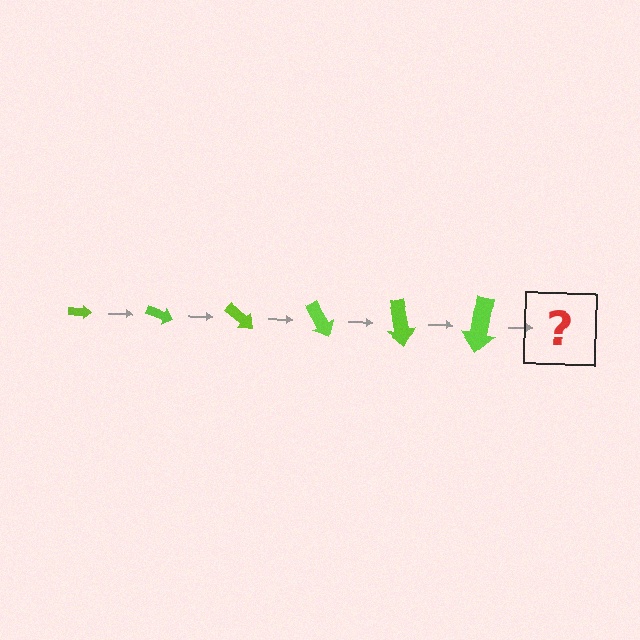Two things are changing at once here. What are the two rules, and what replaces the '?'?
The two rules are that the arrow grows larger each step and it rotates 20 degrees each step. The '?' should be an arrow, larger than the previous one and rotated 120 degrees from the start.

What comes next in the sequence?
The next element should be an arrow, larger than the previous one and rotated 120 degrees from the start.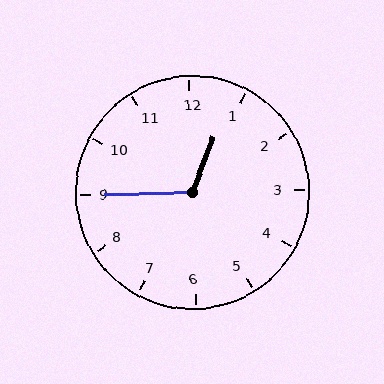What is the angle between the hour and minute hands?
Approximately 112 degrees.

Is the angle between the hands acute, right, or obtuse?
It is obtuse.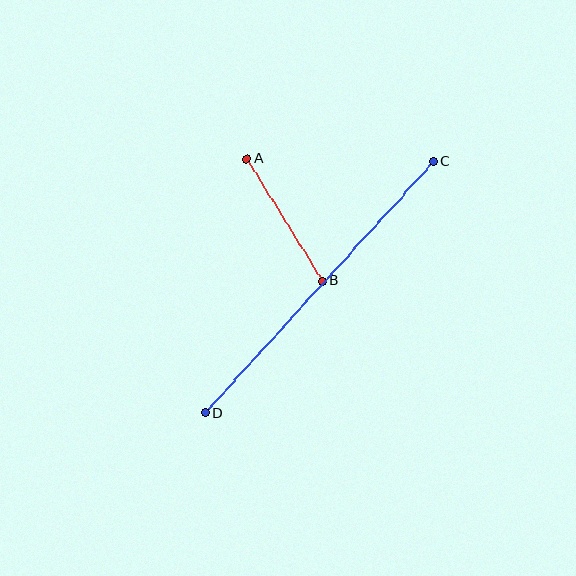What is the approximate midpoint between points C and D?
The midpoint is at approximately (319, 287) pixels.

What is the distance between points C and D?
The distance is approximately 340 pixels.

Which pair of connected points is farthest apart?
Points C and D are farthest apart.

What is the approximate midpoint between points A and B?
The midpoint is at approximately (284, 220) pixels.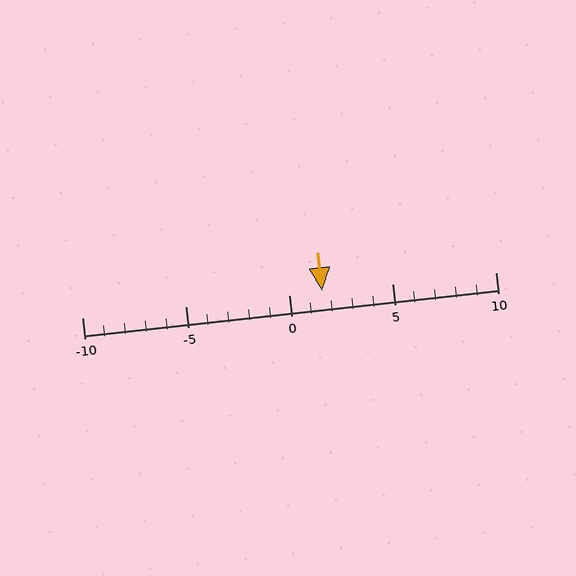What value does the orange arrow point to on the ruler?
The orange arrow points to approximately 2.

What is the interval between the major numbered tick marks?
The major tick marks are spaced 5 units apart.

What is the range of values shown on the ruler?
The ruler shows values from -10 to 10.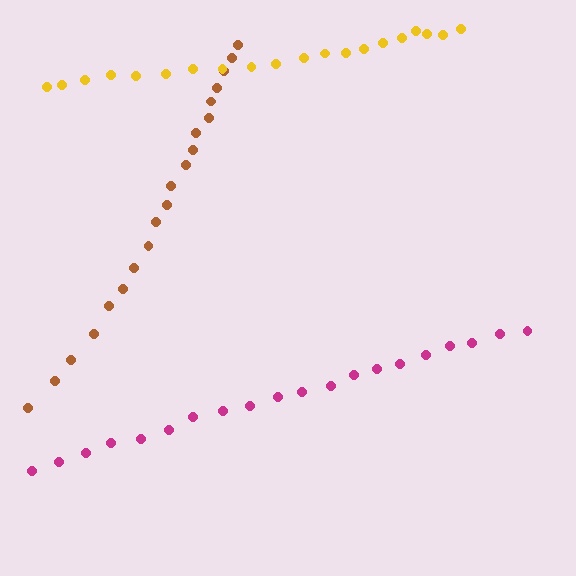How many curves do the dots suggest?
There are 3 distinct paths.